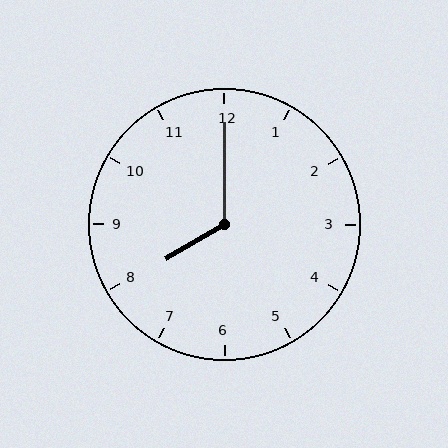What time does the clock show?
8:00.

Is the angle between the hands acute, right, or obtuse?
It is obtuse.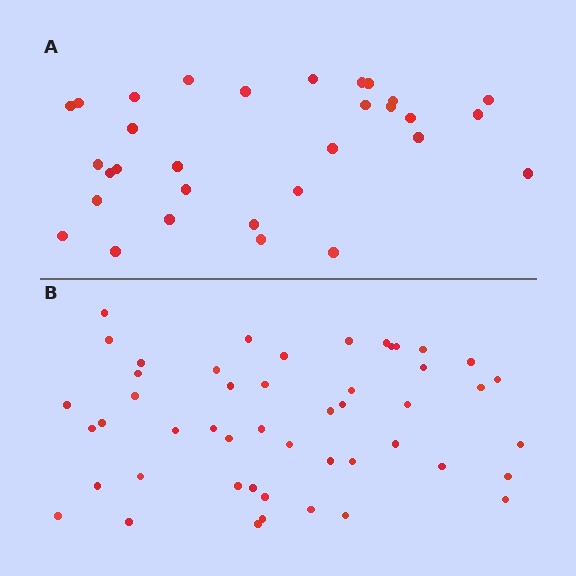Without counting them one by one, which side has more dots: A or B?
Region B (the bottom region) has more dots.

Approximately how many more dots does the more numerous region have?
Region B has approximately 20 more dots than region A.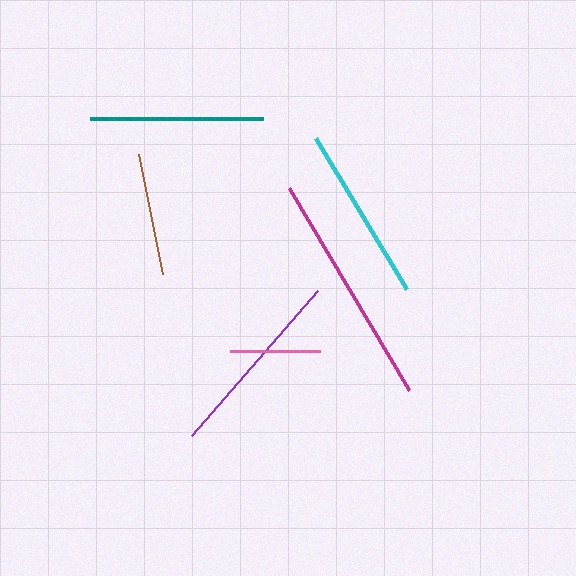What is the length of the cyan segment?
The cyan segment is approximately 176 pixels long.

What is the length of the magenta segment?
The magenta segment is approximately 235 pixels long.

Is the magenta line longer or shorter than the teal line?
The magenta line is longer than the teal line.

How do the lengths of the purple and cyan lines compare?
The purple and cyan lines are approximately the same length.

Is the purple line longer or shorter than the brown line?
The purple line is longer than the brown line.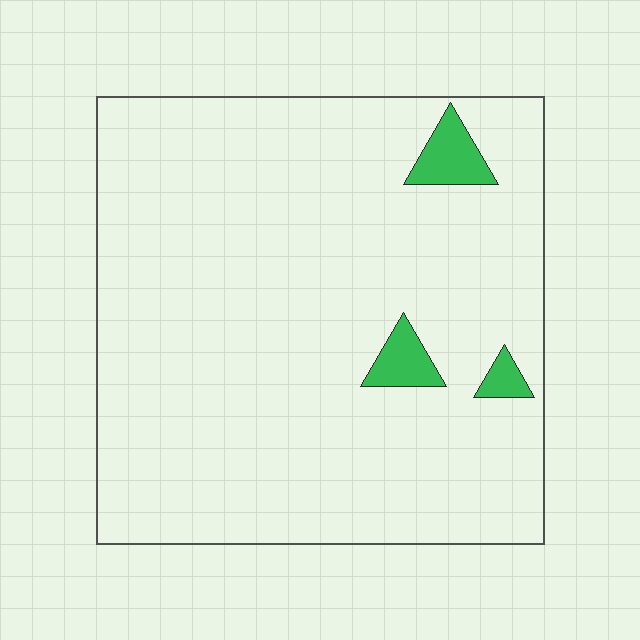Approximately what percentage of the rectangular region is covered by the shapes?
Approximately 5%.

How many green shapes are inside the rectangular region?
3.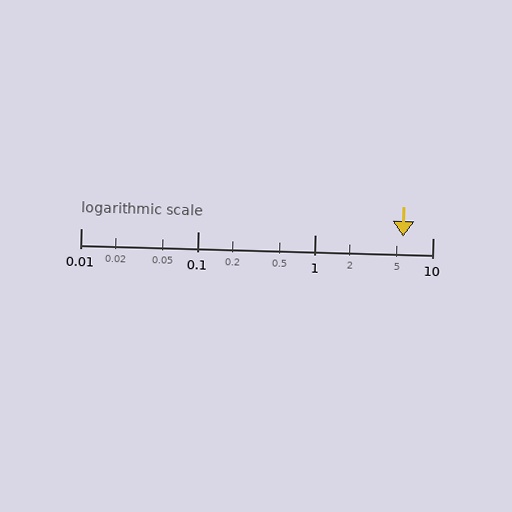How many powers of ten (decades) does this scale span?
The scale spans 3 decades, from 0.01 to 10.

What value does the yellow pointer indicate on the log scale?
The pointer indicates approximately 5.6.